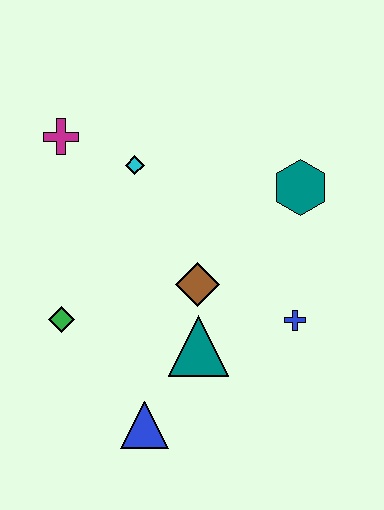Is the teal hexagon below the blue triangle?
No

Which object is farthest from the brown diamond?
The magenta cross is farthest from the brown diamond.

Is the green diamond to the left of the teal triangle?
Yes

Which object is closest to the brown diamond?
The teal triangle is closest to the brown diamond.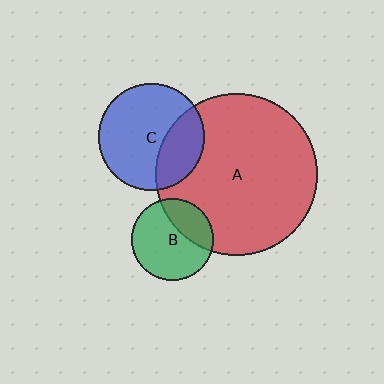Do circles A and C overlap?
Yes.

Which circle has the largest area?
Circle A (red).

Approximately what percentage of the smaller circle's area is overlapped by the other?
Approximately 30%.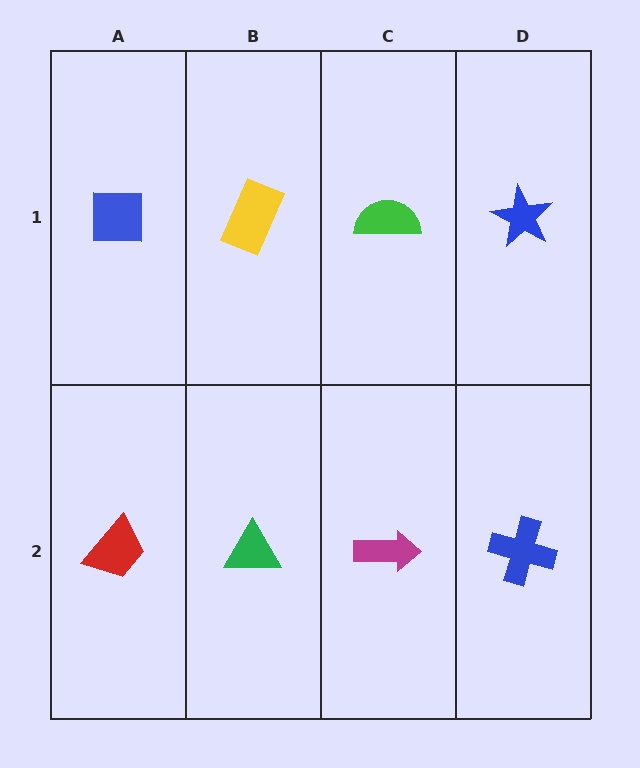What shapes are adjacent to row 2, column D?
A blue star (row 1, column D), a magenta arrow (row 2, column C).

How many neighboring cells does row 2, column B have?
3.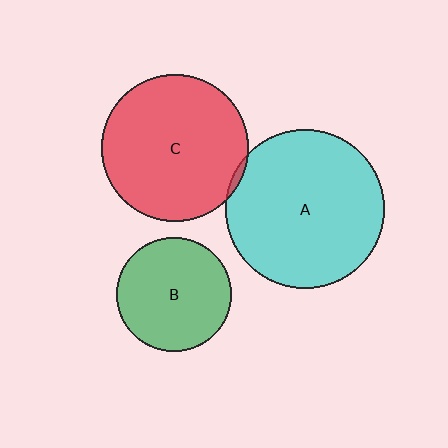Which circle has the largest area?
Circle A (cyan).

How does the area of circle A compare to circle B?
Approximately 1.9 times.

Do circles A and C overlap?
Yes.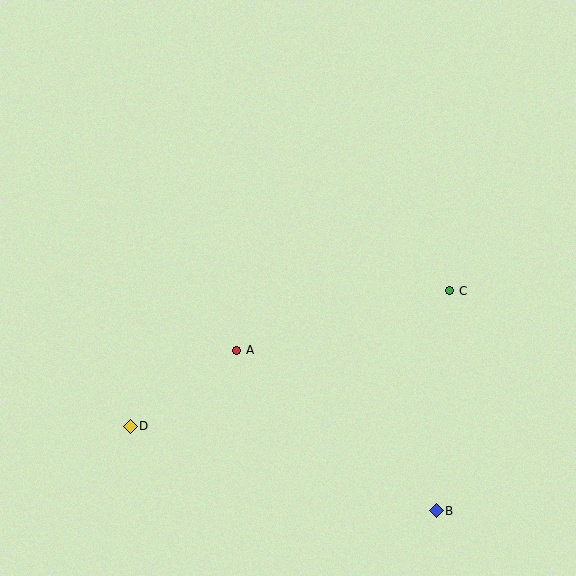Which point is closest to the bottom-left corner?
Point D is closest to the bottom-left corner.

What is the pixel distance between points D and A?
The distance between D and A is 131 pixels.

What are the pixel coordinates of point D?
Point D is at (130, 426).